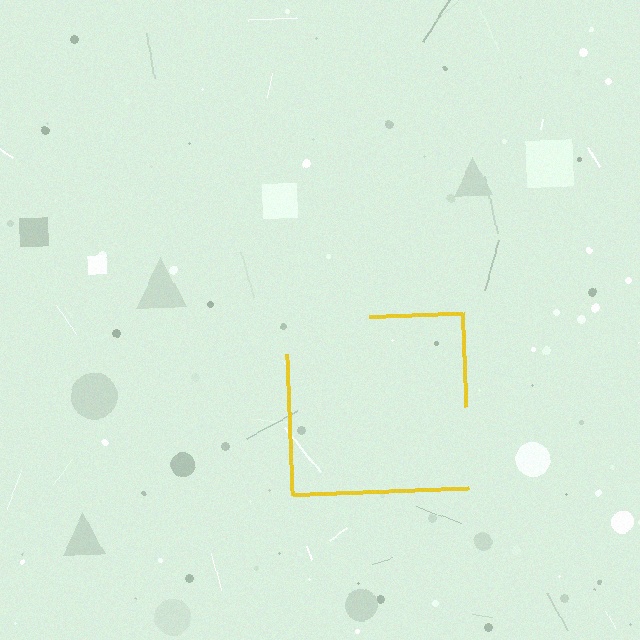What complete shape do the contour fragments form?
The contour fragments form a square.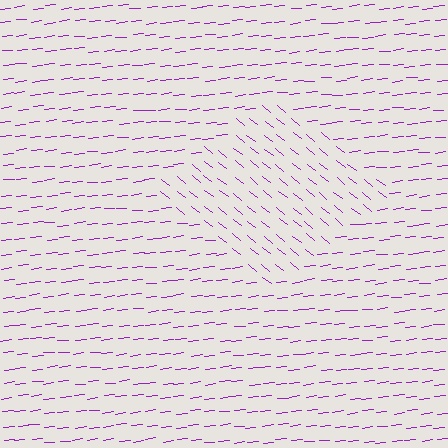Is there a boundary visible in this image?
Yes, there is a texture boundary formed by a change in line orientation.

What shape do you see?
I see a diamond.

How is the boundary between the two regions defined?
The boundary is defined purely by a change in line orientation (approximately 45 degrees difference). All lines are the same color and thickness.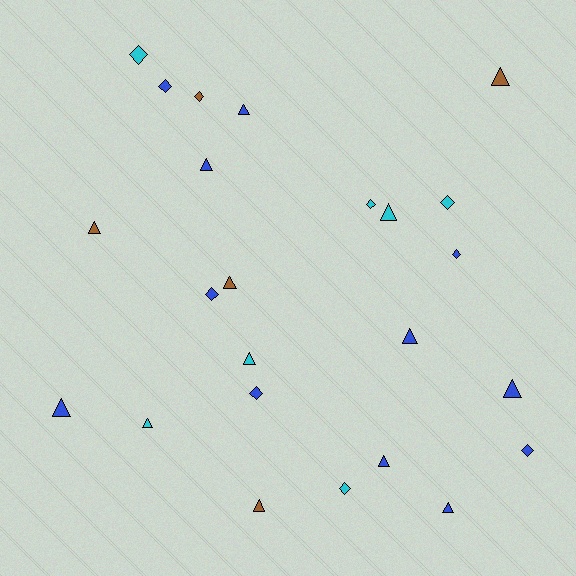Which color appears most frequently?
Blue, with 12 objects.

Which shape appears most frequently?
Triangle, with 14 objects.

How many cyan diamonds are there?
There are 4 cyan diamonds.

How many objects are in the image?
There are 24 objects.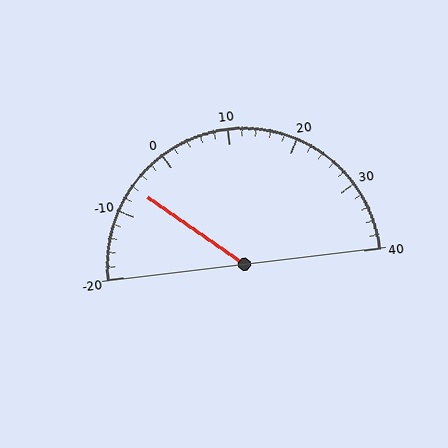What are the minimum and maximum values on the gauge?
The gauge ranges from -20 to 40.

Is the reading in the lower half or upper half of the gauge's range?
The reading is in the lower half of the range (-20 to 40).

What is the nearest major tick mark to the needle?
The nearest major tick mark is -10.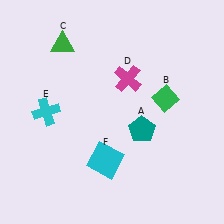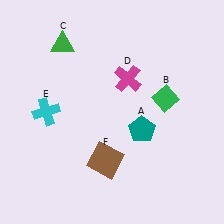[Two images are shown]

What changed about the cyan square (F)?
In Image 1, F is cyan. In Image 2, it changed to brown.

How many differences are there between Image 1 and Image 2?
There is 1 difference between the two images.